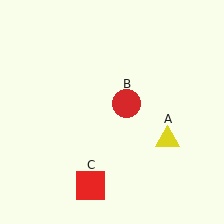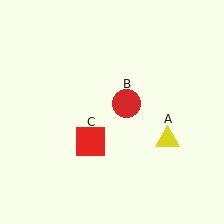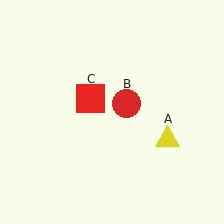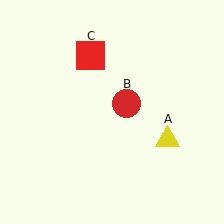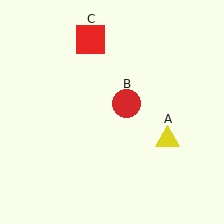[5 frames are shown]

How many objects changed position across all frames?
1 object changed position: red square (object C).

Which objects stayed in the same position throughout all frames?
Yellow triangle (object A) and red circle (object B) remained stationary.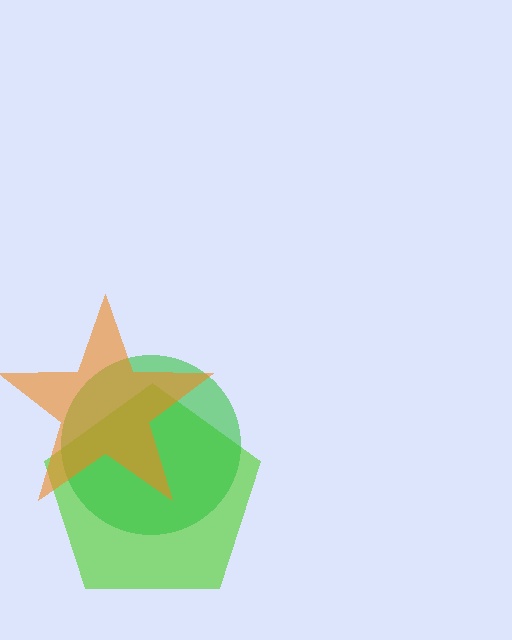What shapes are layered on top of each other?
The layered shapes are: a lime pentagon, a green circle, an orange star.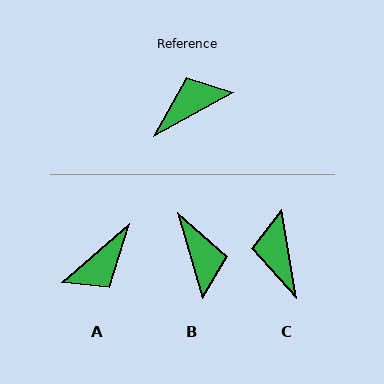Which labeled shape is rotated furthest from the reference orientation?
A, about 168 degrees away.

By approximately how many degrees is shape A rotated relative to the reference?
Approximately 168 degrees clockwise.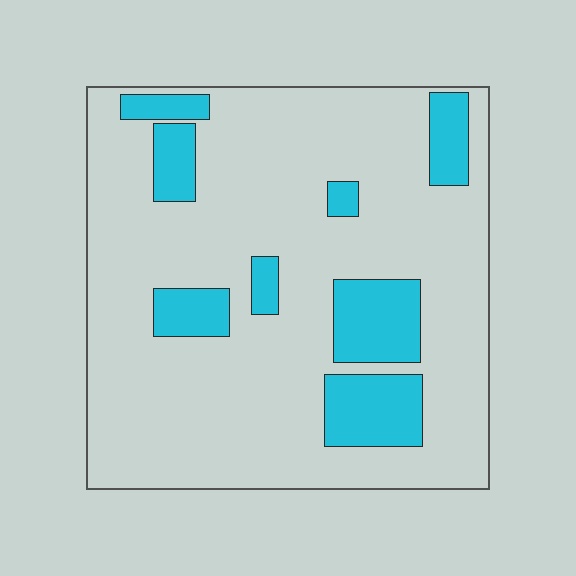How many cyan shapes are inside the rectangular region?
8.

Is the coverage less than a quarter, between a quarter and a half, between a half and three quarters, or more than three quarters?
Less than a quarter.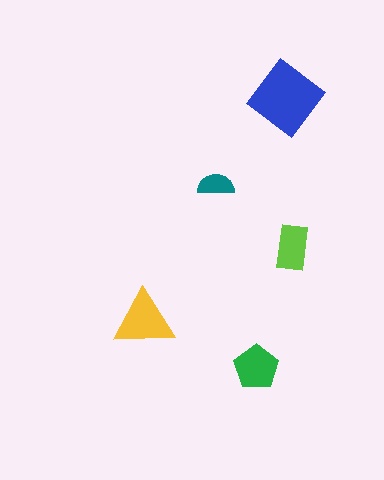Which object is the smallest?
The teal semicircle.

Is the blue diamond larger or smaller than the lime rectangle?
Larger.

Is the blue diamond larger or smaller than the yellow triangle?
Larger.